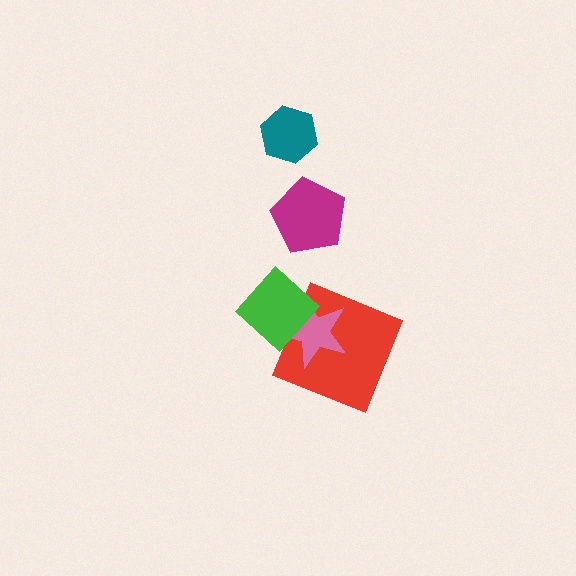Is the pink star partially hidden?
Yes, it is partially covered by another shape.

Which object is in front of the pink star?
The green diamond is in front of the pink star.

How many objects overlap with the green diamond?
2 objects overlap with the green diamond.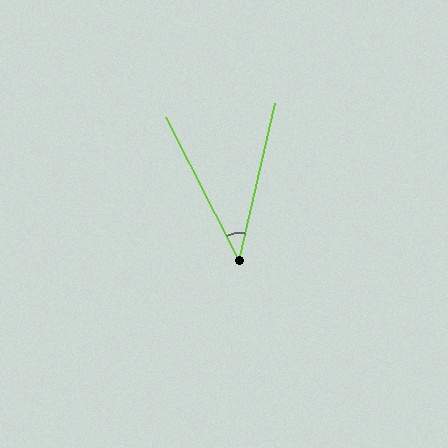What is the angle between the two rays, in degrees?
Approximately 40 degrees.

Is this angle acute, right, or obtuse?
It is acute.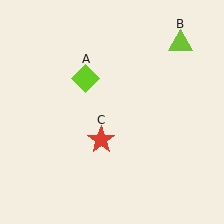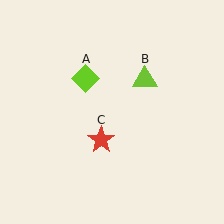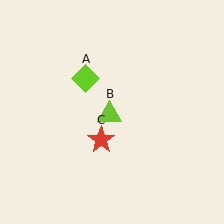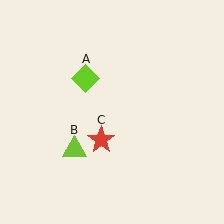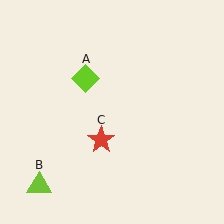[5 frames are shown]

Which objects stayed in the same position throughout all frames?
Lime diamond (object A) and red star (object C) remained stationary.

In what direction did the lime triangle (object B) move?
The lime triangle (object B) moved down and to the left.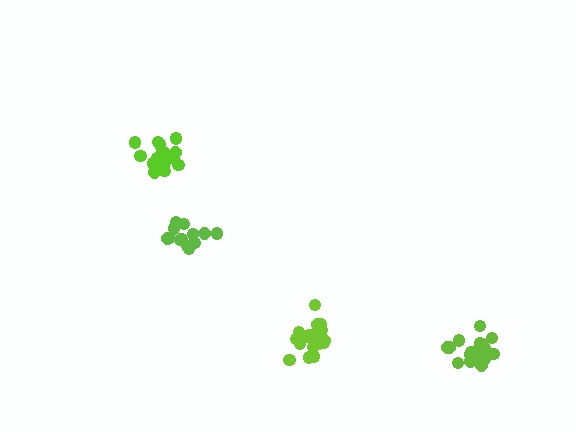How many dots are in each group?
Group 1: 19 dots, Group 2: 19 dots, Group 3: 14 dots, Group 4: 20 dots (72 total).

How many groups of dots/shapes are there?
There are 4 groups.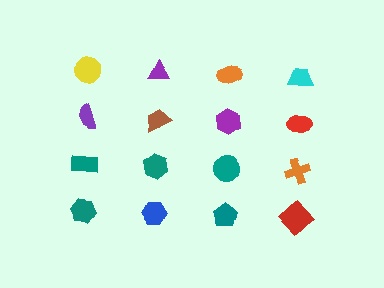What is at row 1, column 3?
An orange ellipse.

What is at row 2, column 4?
A red ellipse.